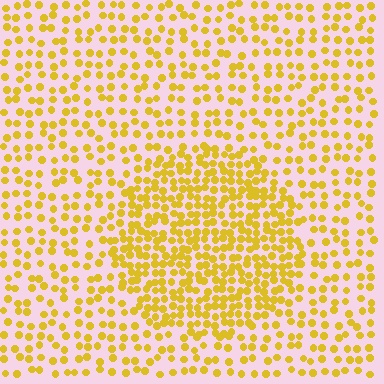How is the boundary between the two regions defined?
The boundary is defined by a change in element density (approximately 2.0x ratio). All elements are the same color, size, and shape.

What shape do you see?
I see a circle.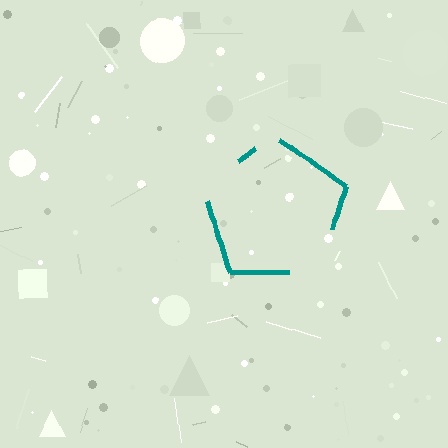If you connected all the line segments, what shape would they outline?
They would outline a pentagon.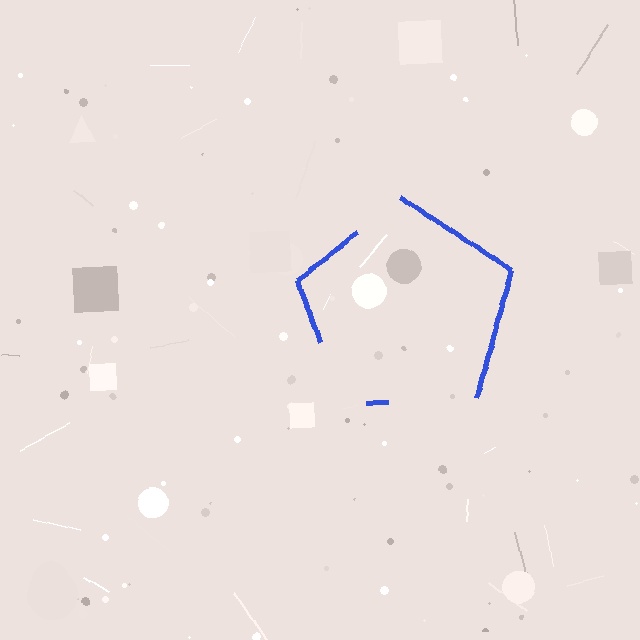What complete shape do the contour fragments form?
The contour fragments form a pentagon.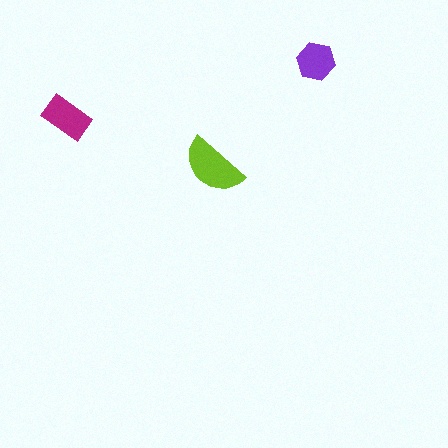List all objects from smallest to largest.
The purple hexagon, the magenta rectangle, the lime semicircle.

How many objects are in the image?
There are 3 objects in the image.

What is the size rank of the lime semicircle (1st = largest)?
1st.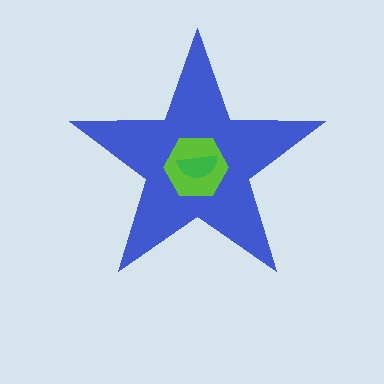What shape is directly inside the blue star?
The lime hexagon.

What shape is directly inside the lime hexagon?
The green semicircle.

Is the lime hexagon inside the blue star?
Yes.